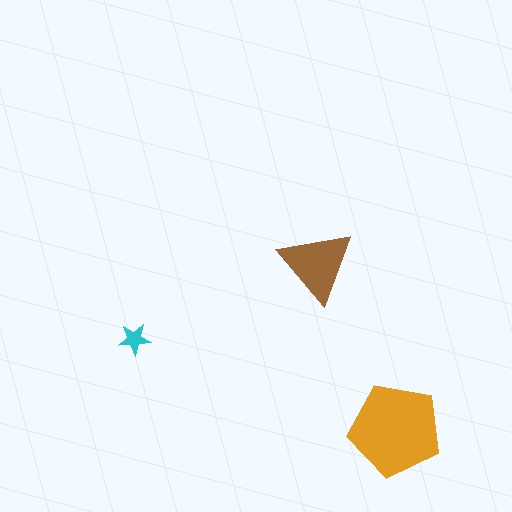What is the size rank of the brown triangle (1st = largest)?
2nd.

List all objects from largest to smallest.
The orange pentagon, the brown triangle, the cyan star.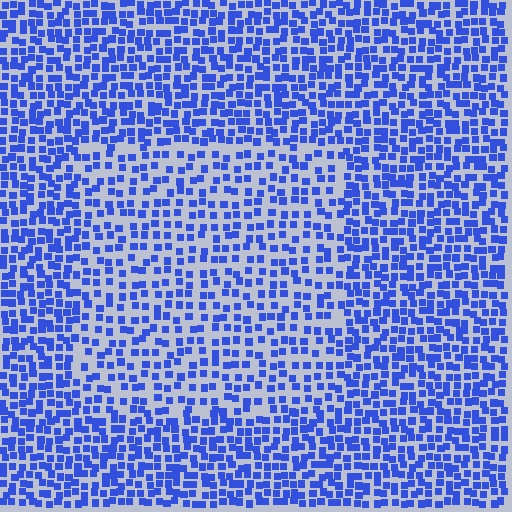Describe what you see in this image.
The image contains small blue elements arranged at two different densities. A rectangle-shaped region is visible where the elements are less densely packed than the surrounding area.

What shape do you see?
I see a rectangle.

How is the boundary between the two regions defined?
The boundary is defined by a change in element density (approximately 1.6x ratio). All elements are the same color, size, and shape.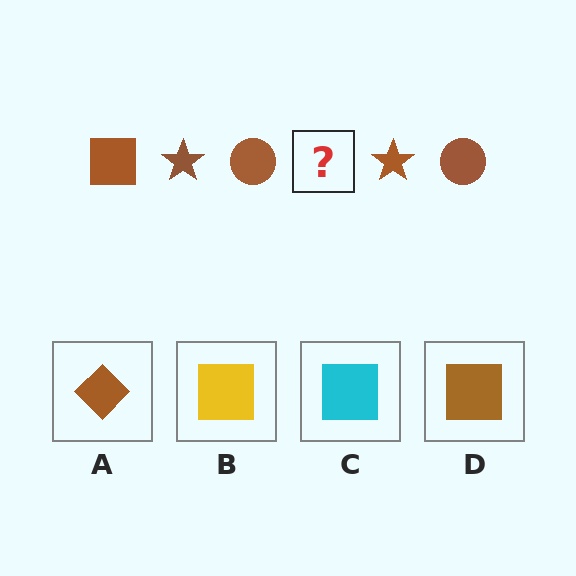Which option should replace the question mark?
Option D.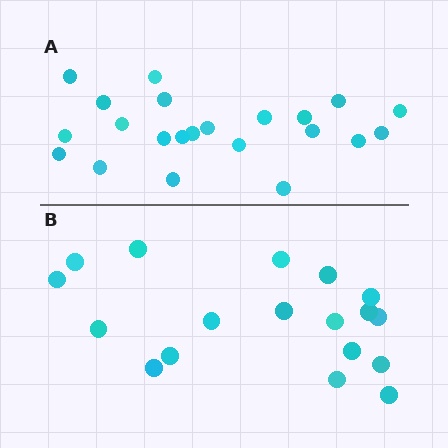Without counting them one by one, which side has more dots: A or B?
Region A (the top region) has more dots.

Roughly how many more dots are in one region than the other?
Region A has about 4 more dots than region B.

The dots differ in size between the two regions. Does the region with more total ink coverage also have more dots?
No. Region B has more total ink coverage because its dots are larger, but region A actually contains more individual dots. Total area can be misleading — the number of items is what matters here.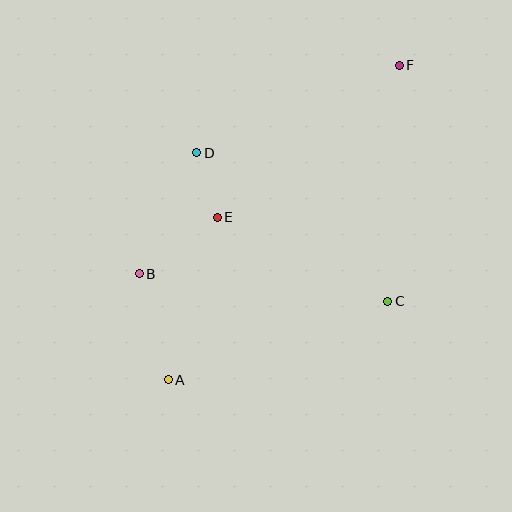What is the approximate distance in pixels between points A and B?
The distance between A and B is approximately 110 pixels.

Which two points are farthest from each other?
Points A and F are farthest from each other.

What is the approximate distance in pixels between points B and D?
The distance between B and D is approximately 134 pixels.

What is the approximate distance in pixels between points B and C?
The distance between B and C is approximately 250 pixels.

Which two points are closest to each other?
Points D and E are closest to each other.